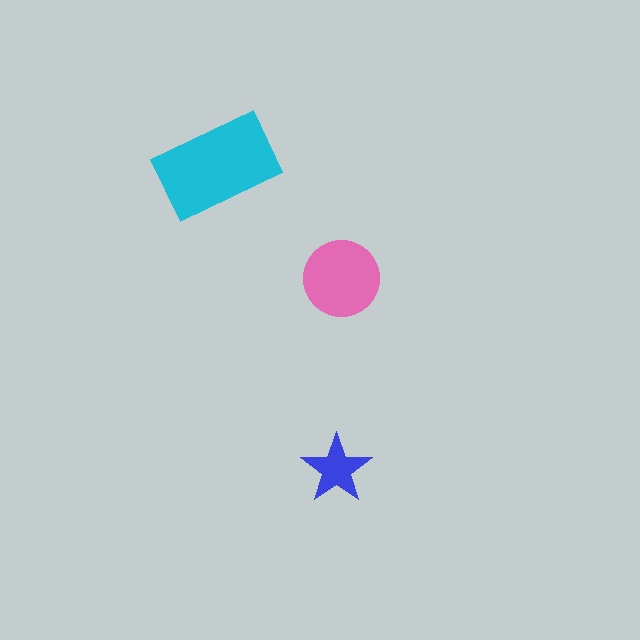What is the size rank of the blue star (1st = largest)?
3rd.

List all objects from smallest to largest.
The blue star, the pink circle, the cyan rectangle.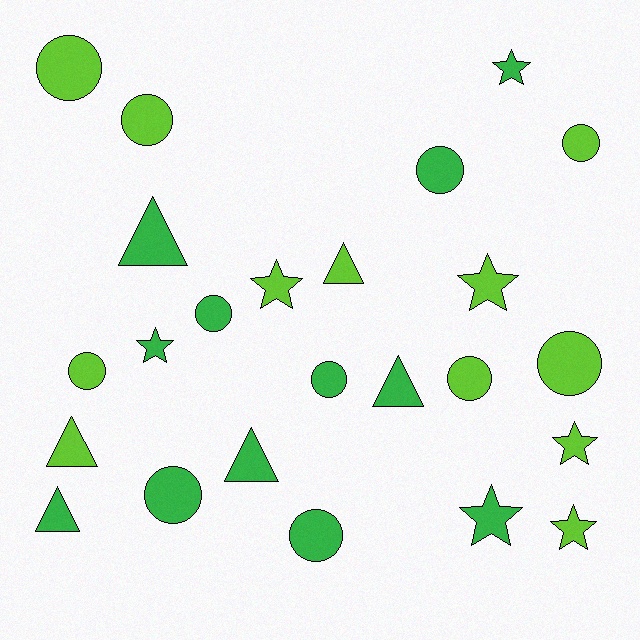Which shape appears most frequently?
Circle, with 11 objects.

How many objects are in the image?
There are 24 objects.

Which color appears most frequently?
Green, with 12 objects.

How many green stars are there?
There are 3 green stars.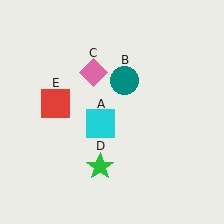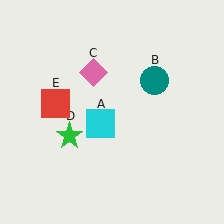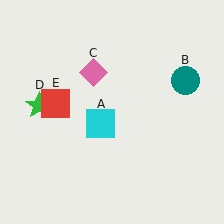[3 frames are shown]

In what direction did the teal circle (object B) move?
The teal circle (object B) moved right.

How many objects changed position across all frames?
2 objects changed position: teal circle (object B), green star (object D).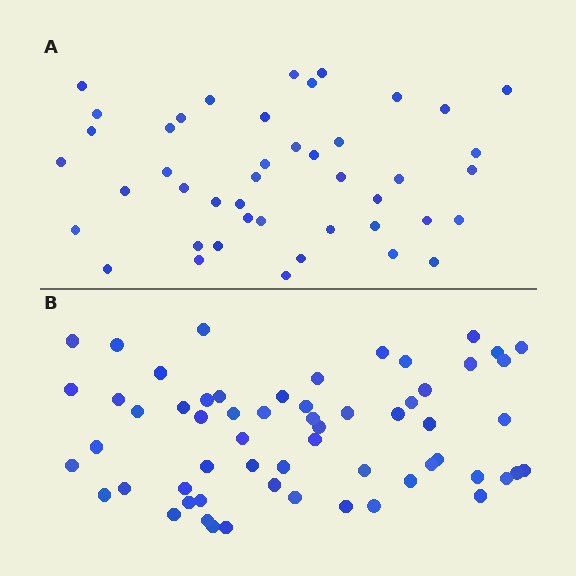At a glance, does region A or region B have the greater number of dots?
Region B (the bottom region) has more dots.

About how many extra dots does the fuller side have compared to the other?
Region B has approximately 15 more dots than region A.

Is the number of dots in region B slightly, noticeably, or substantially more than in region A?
Region B has noticeably more, but not dramatically so. The ratio is roughly 1.4 to 1.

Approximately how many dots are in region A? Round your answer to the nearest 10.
About 40 dots. (The exact count is 44, which rounds to 40.)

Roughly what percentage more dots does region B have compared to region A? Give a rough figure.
About 35% more.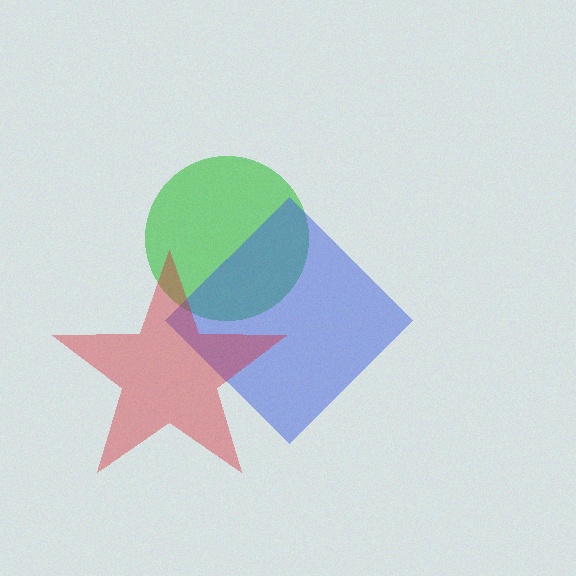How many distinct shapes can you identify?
There are 3 distinct shapes: a green circle, a blue diamond, a red star.